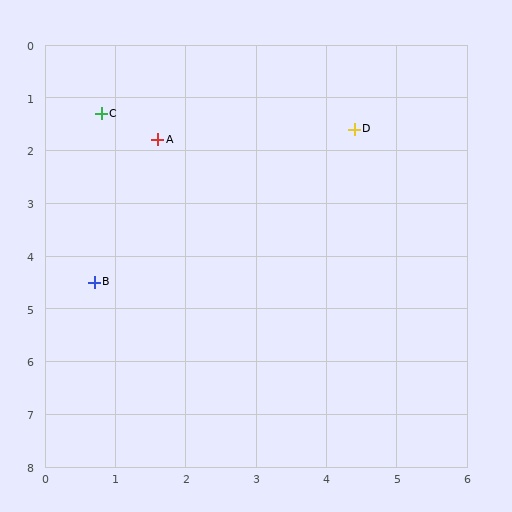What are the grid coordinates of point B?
Point B is at approximately (0.7, 4.5).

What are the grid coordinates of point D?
Point D is at approximately (4.4, 1.6).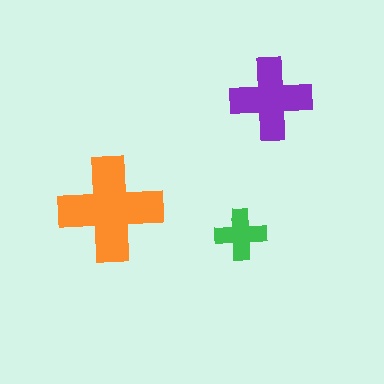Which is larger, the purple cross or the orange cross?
The orange one.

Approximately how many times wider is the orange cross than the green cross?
About 2 times wider.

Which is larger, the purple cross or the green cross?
The purple one.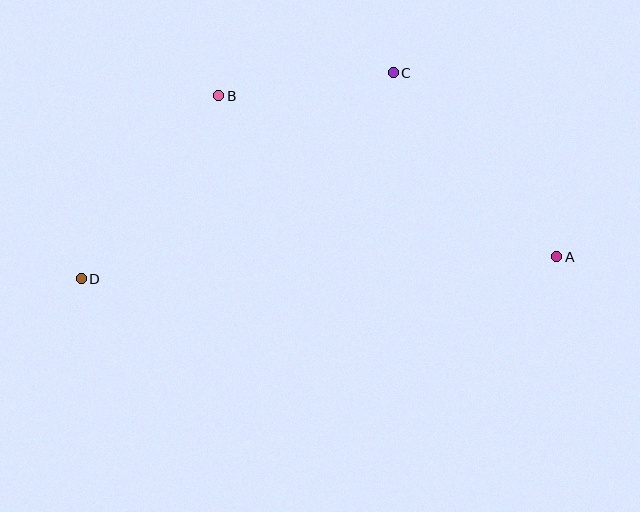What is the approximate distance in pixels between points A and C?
The distance between A and C is approximately 246 pixels.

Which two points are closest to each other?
Points B and C are closest to each other.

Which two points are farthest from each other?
Points A and D are farthest from each other.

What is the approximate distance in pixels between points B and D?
The distance between B and D is approximately 229 pixels.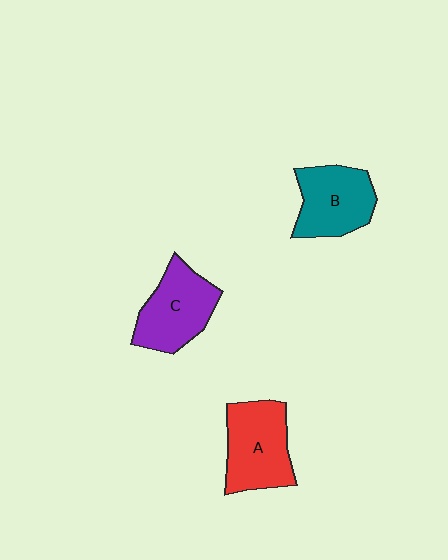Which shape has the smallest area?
Shape B (teal).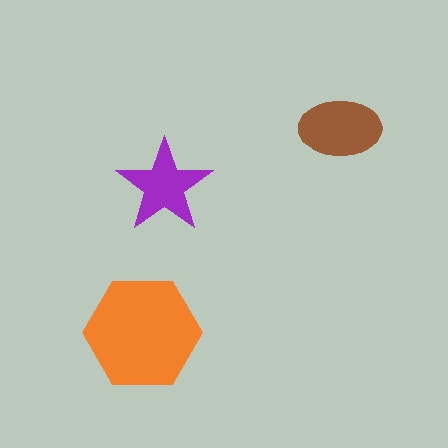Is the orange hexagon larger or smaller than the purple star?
Larger.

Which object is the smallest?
The purple star.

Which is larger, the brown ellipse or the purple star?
The brown ellipse.